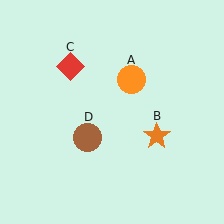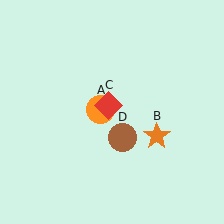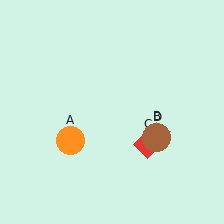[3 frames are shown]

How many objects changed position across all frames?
3 objects changed position: orange circle (object A), red diamond (object C), brown circle (object D).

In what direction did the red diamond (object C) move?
The red diamond (object C) moved down and to the right.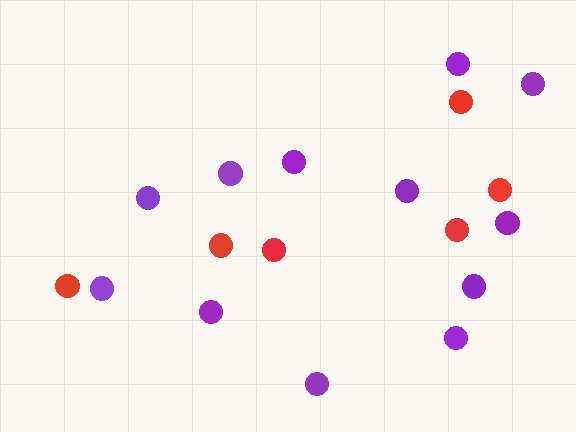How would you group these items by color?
There are 2 groups: one group of purple circles (12) and one group of red circles (6).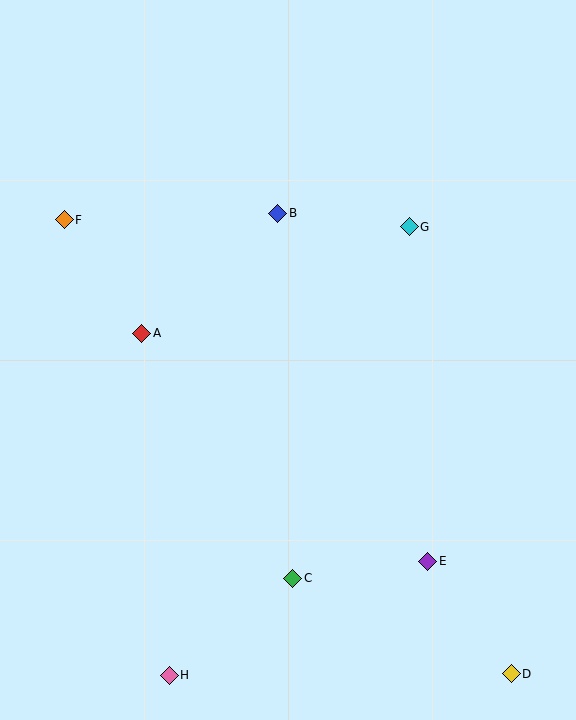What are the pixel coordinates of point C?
Point C is at (293, 578).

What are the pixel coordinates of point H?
Point H is at (169, 675).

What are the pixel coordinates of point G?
Point G is at (409, 227).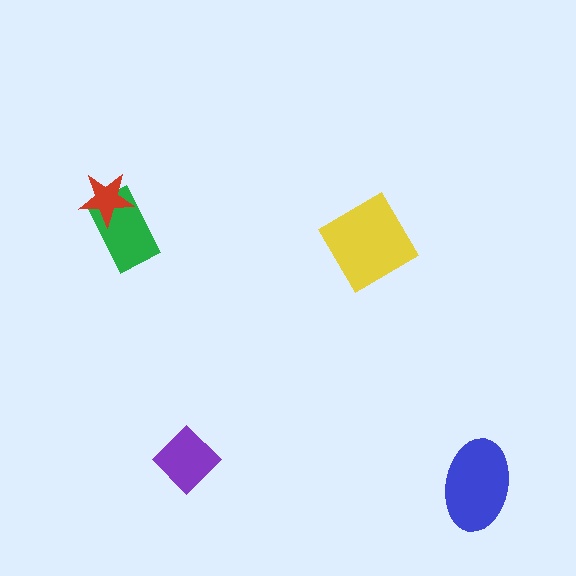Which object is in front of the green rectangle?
The red star is in front of the green rectangle.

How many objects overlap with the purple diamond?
0 objects overlap with the purple diamond.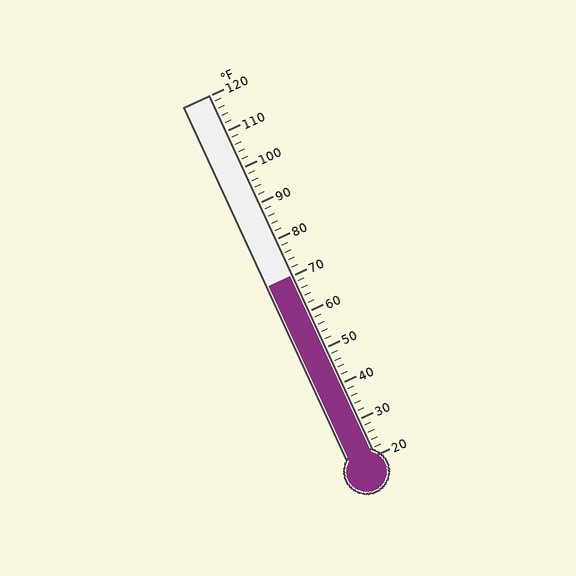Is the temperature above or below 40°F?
The temperature is above 40°F.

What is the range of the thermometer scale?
The thermometer scale ranges from 20°F to 120°F.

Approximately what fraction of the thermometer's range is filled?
The thermometer is filled to approximately 50% of its range.